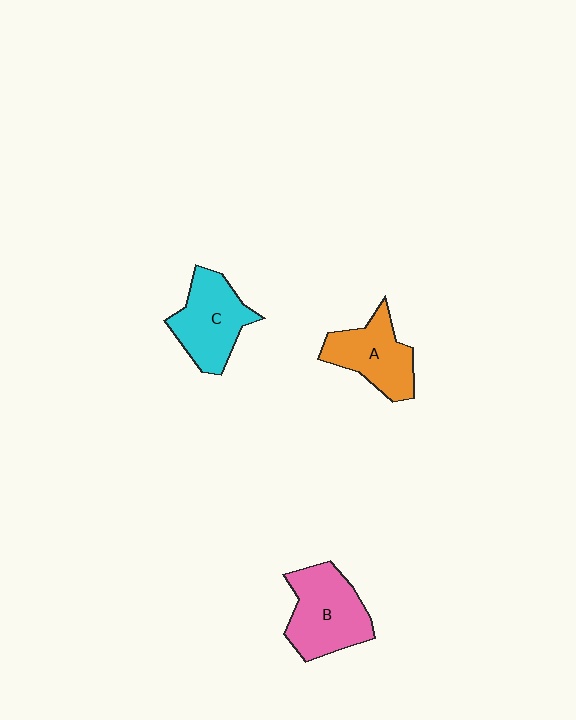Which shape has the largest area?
Shape B (pink).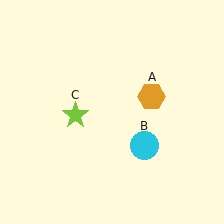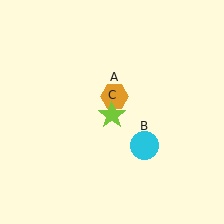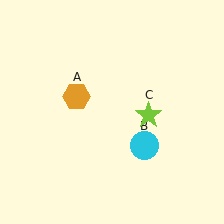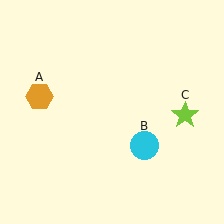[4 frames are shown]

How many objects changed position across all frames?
2 objects changed position: orange hexagon (object A), lime star (object C).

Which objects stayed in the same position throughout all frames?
Cyan circle (object B) remained stationary.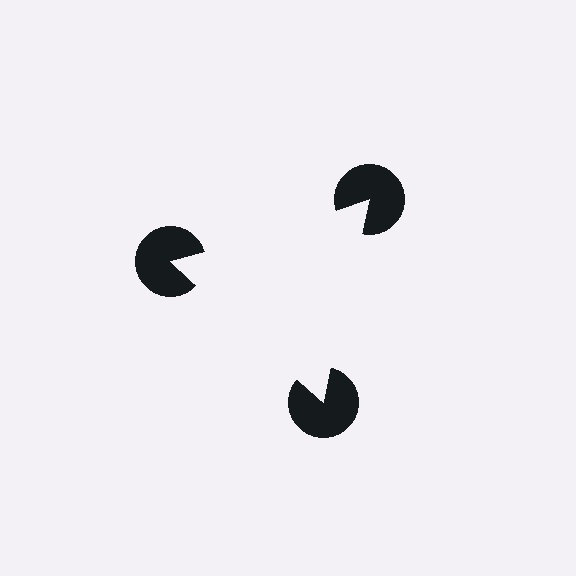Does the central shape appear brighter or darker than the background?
It typically appears slightly brighter than the background, even though no actual brightness change is drawn.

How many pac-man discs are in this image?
There are 3 — one at each vertex of the illusory triangle.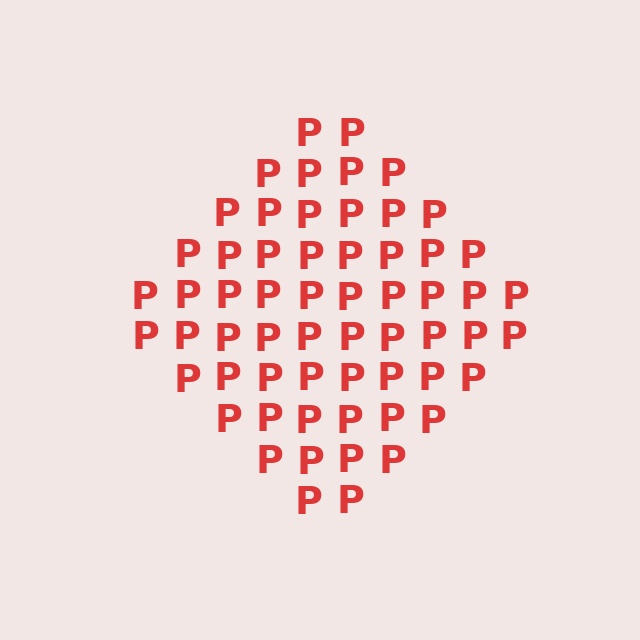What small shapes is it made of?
It is made of small letter P's.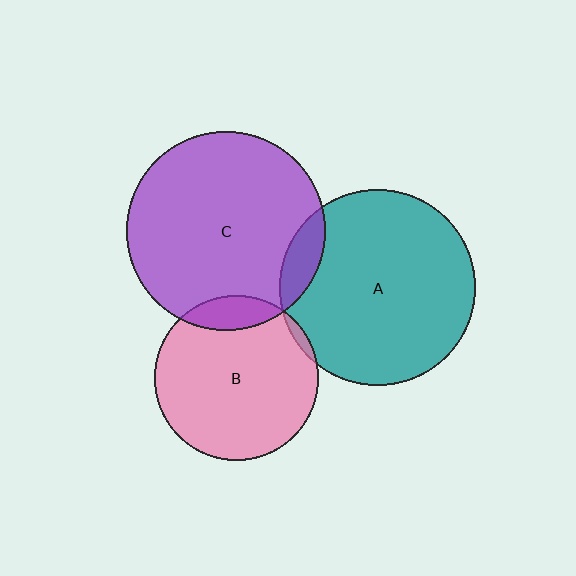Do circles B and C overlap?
Yes.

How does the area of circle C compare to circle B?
Approximately 1.5 times.